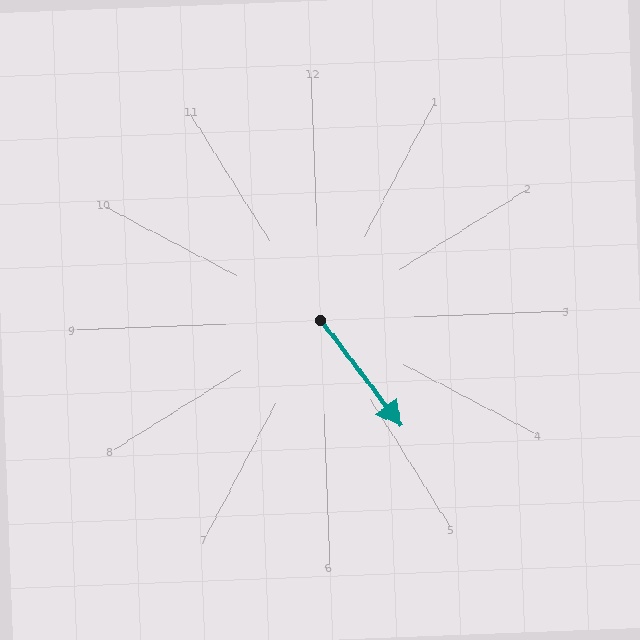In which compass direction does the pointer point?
Southeast.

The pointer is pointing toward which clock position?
Roughly 5 o'clock.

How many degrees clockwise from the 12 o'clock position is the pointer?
Approximately 145 degrees.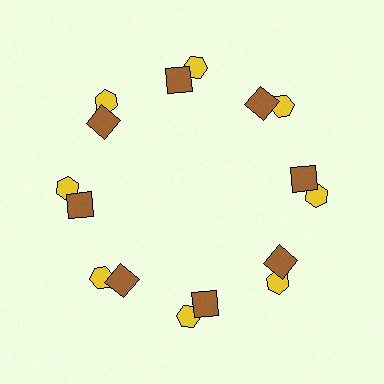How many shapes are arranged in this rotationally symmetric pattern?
There are 16 shapes, arranged in 8 groups of 2.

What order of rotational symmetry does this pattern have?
This pattern has 8-fold rotational symmetry.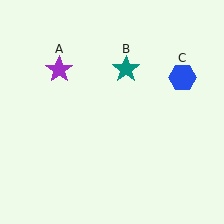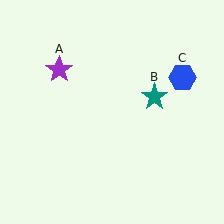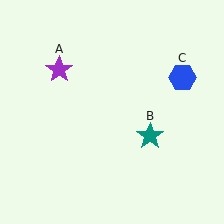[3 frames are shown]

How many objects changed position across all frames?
1 object changed position: teal star (object B).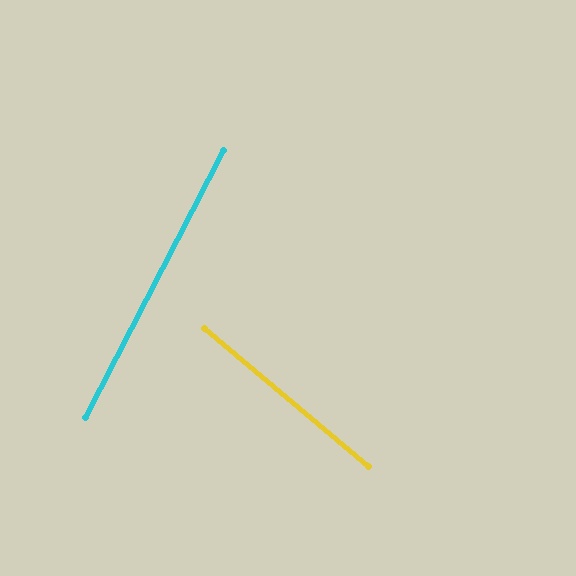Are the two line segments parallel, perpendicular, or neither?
Neither parallel nor perpendicular — they differ by about 77°.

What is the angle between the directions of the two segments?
Approximately 77 degrees.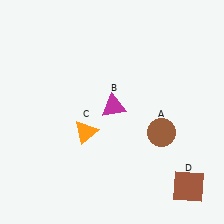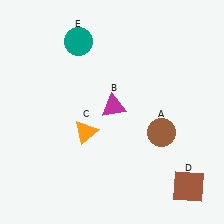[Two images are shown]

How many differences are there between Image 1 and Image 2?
There is 1 difference between the two images.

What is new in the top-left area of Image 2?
A teal circle (E) was added in the top-left area of Image 2.